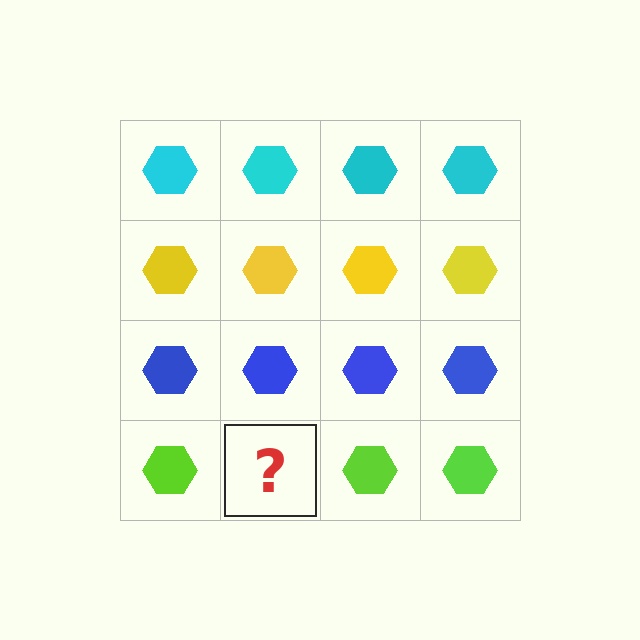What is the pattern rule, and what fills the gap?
The rule is that each row has a consistent color. The gap should be filled with a lime hexagon.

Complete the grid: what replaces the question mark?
The question mark should be replaced with a lime hexagon.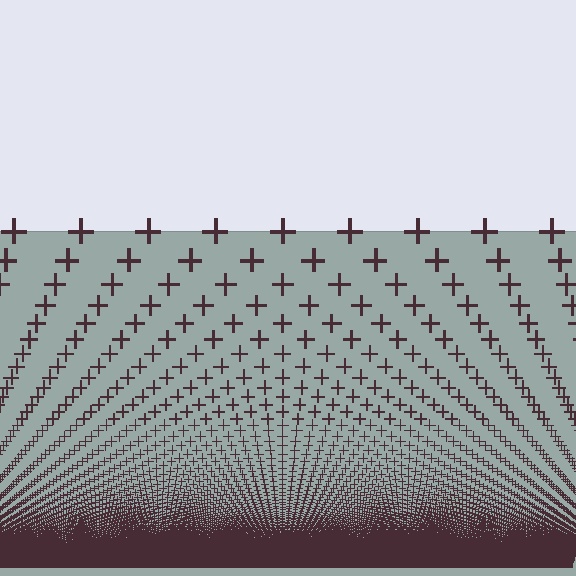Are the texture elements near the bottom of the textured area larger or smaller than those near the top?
Smaller. The gradient is inverted — elements near the bottom are smaller and denser.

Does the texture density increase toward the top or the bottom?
Density increases toward the bottom.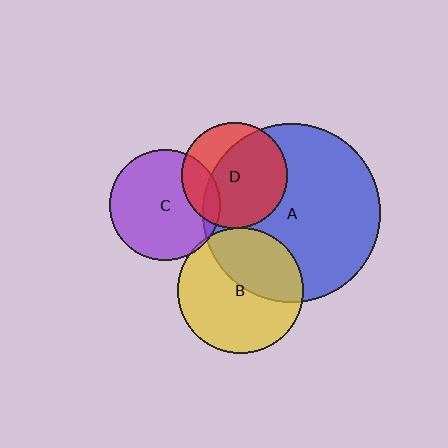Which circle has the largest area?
Circle A (blue).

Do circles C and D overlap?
Yes.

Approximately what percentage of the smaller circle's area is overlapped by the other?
Approximately 20%.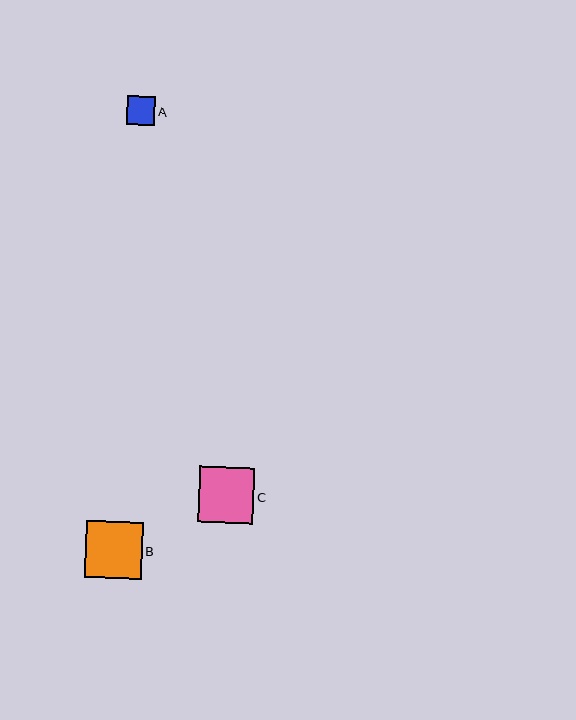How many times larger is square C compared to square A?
Square C is approximately 1.9 times the size of square A.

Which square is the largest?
Square B is the largest with a size of approximately 57 pixels.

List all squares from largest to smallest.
From largest to smallest: B, C, A.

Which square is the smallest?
Square A is the smallest with a size of approximately 29 pixels.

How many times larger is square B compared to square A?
Square B is approximately 2.0 times the size of square A.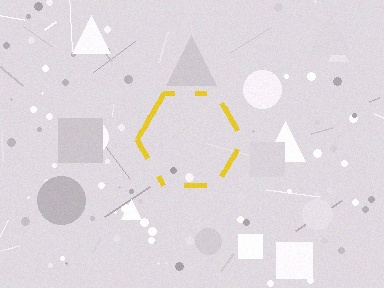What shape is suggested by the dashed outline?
The dashed outline suggests a hexagon.